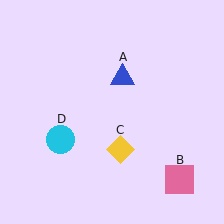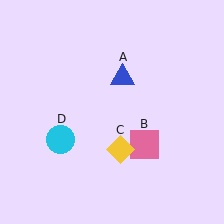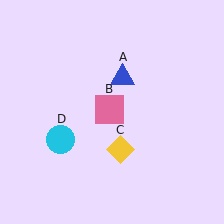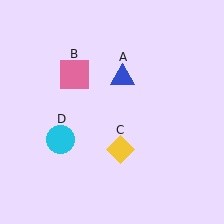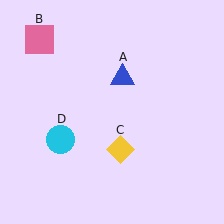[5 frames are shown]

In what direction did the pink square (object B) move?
The pink square (object B) moved up and to the left.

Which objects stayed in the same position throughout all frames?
Blue triangle (object A) and yellow diamond (object C) and cyan circle (object D) remained stationary.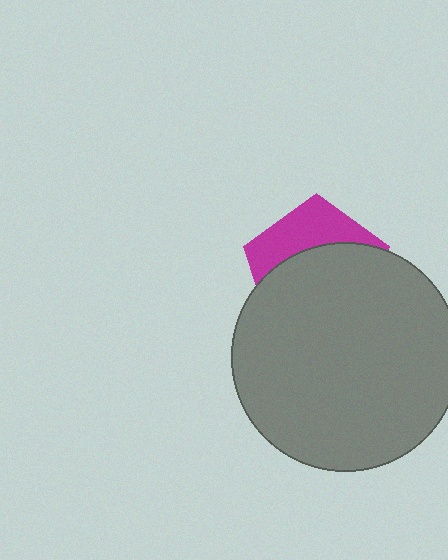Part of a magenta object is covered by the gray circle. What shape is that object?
It is a pentagon.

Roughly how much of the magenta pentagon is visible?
A small part of it is visible (roughly 34%).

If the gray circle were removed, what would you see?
You would see the complete magenta pentagon.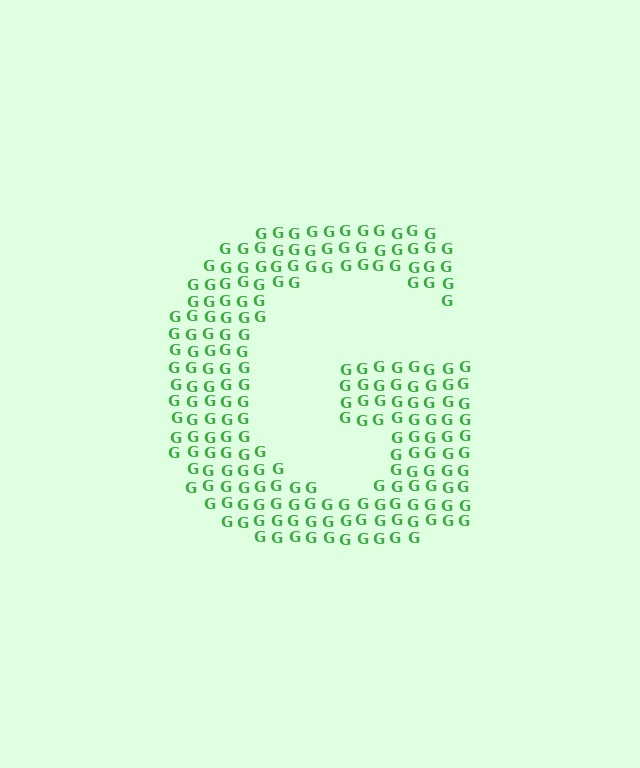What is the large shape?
The large shape is the letter G.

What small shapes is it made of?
It is made of small letter G's.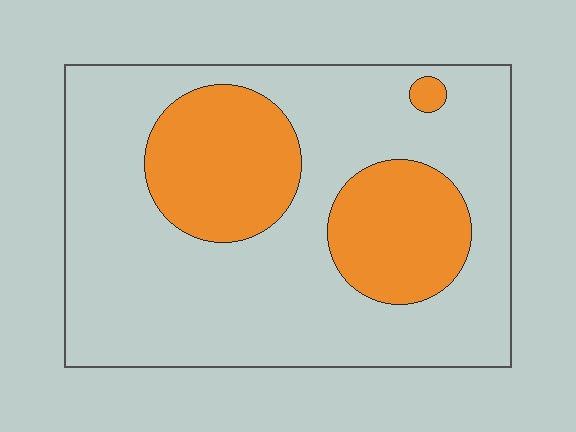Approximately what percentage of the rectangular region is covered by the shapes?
Approximately 25%.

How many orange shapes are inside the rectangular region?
3.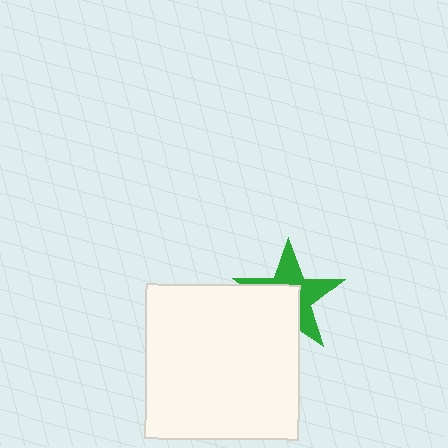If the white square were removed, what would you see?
You would see the complete green star.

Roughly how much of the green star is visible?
About half of it is visible (roughly 52%).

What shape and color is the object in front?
The object in front is a white square.